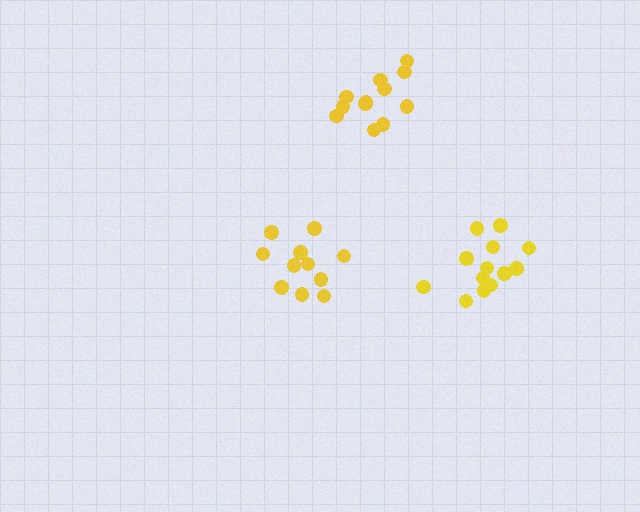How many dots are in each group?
Group 1: 11 dots, Group 2: 13 dots, Group 3: 12 dots (36 total).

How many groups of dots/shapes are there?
There are 3 groups.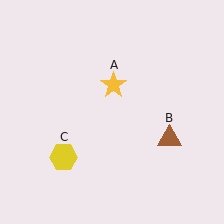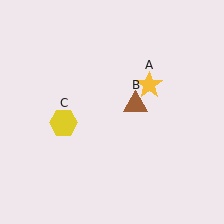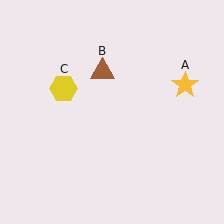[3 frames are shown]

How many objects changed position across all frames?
3 objects changed position: yellow star (object A), brown triangle (object B), yellow hexagon (object C).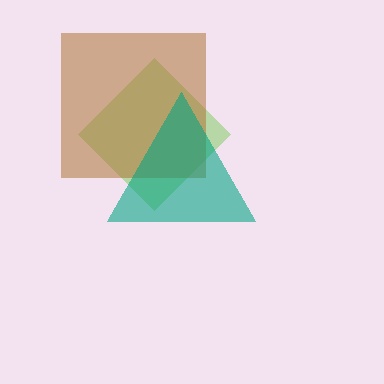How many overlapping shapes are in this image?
There are 3 overlapping shapes in the image.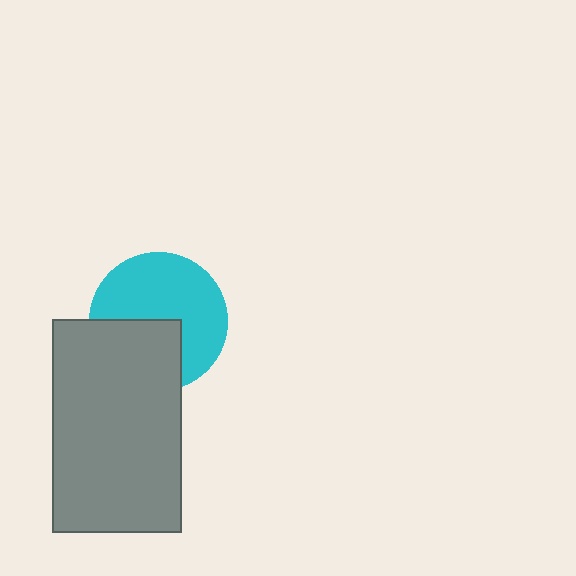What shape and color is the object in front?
The object in front is a gray rectangle.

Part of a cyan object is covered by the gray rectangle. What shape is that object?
It is a circle.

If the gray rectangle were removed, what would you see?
You would see the complete cyan circle.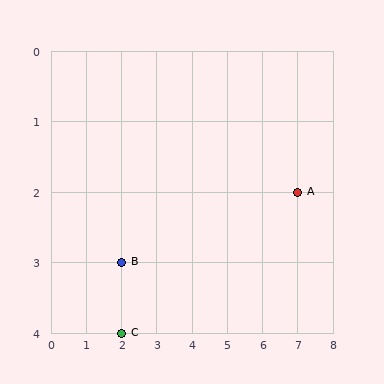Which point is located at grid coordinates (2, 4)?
Point C is at (2, 4).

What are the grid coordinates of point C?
Point C is at grid coordinates (2, 4).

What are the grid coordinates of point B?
Point B is at grid coordinates (2, 3).